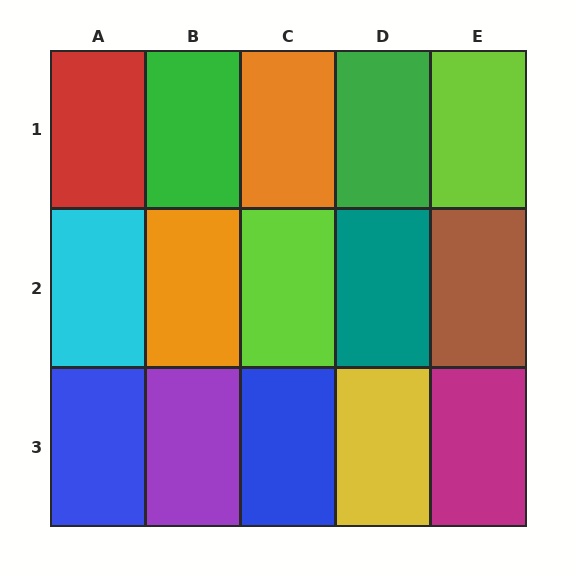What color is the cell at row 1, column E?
Lime.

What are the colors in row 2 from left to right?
Cyan, orange, lime, teal, brown.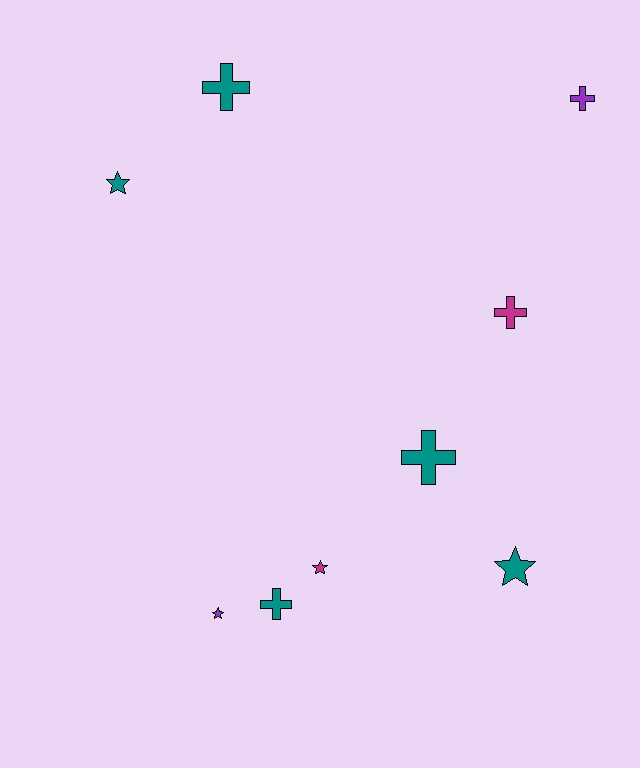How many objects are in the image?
There are 9 objects.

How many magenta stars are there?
There is 1 magenta star.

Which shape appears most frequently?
Cross, with 5 objects.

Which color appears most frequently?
Teal, with 5 objects.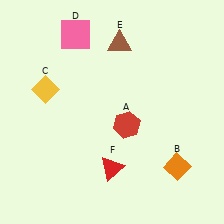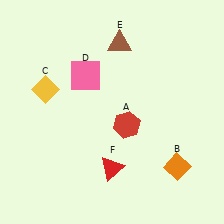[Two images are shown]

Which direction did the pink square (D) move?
The pink square (D) moved down.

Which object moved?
The pink square (D) moved down.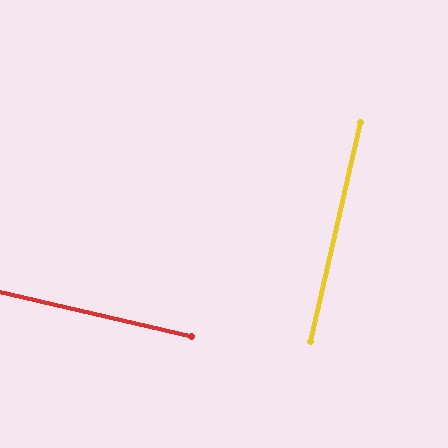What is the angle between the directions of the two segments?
Approximately 90 degrees.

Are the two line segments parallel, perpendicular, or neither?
Perpendicular — they meet at approximately 90°.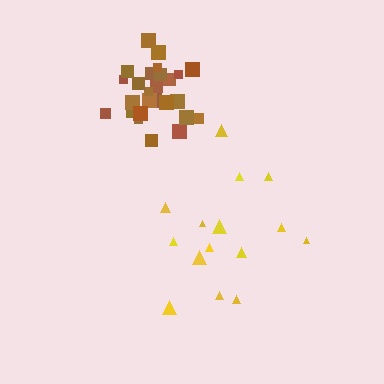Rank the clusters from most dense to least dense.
brown, yellow.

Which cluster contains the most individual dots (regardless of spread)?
Brown (27).